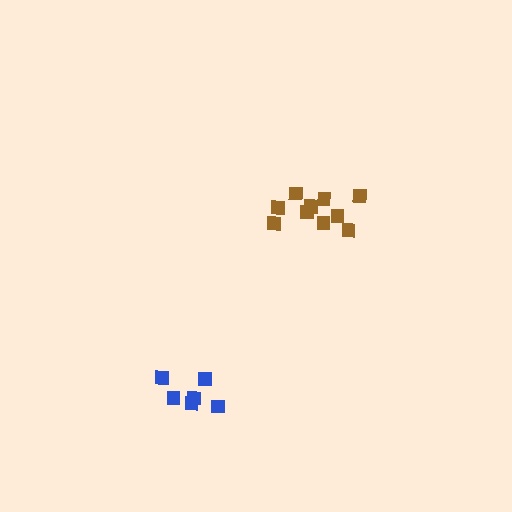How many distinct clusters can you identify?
There are 2 distinct clusters.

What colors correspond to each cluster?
The clusters are colored: brown, blue.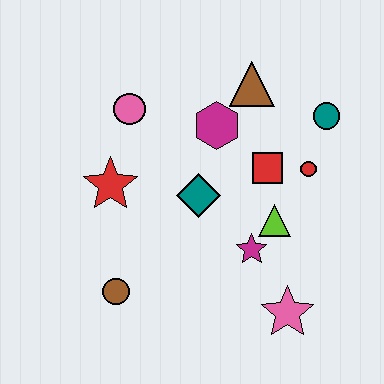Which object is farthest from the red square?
The brown circle is farthest from the red square.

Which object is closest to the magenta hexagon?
The brown triangle is closest to the magenta hexagon.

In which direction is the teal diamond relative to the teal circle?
The teal diamond is to the left of the teal circle.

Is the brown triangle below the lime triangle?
No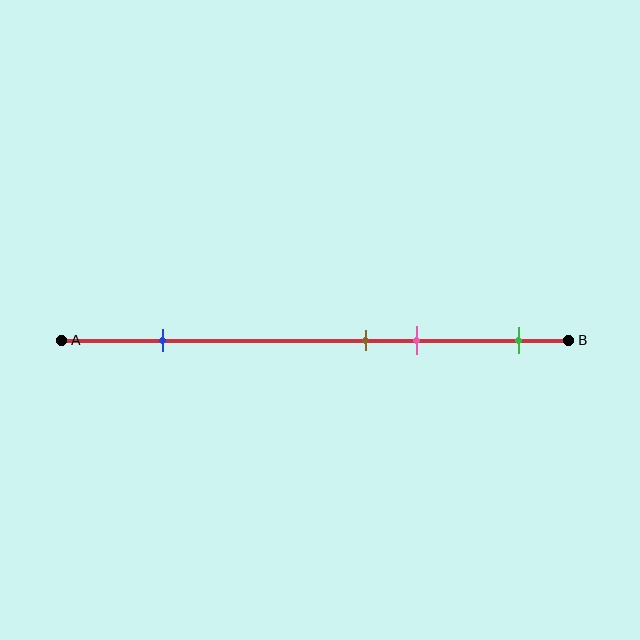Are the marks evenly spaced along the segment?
No, the marks are not evenly spaced.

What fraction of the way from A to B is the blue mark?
The blue mark is approximately 20% (0.2) of the way from A to B.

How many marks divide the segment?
There are 4 marks dividing the segment.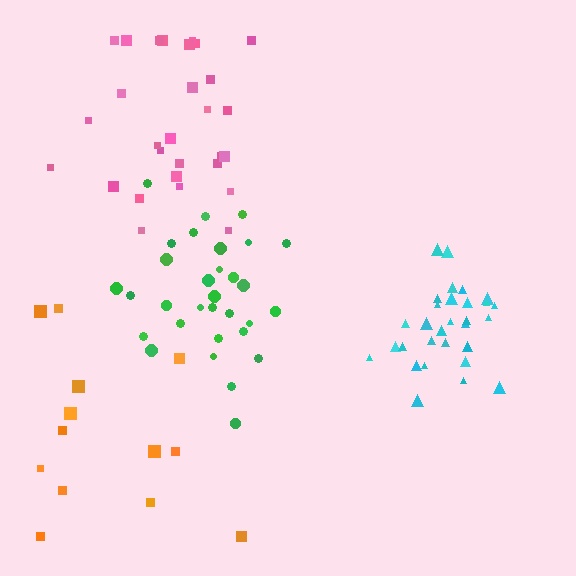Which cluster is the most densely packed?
Cyan.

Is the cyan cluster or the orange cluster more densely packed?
Cyan.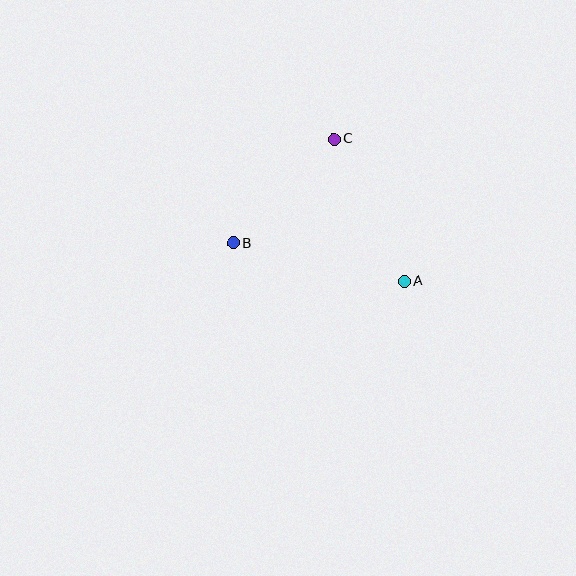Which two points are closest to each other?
Points B and C are closest to each other.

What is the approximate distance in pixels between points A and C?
The distance between A and C is approximately 158 pixels.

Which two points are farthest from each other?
Points A and B are farthest from each other.